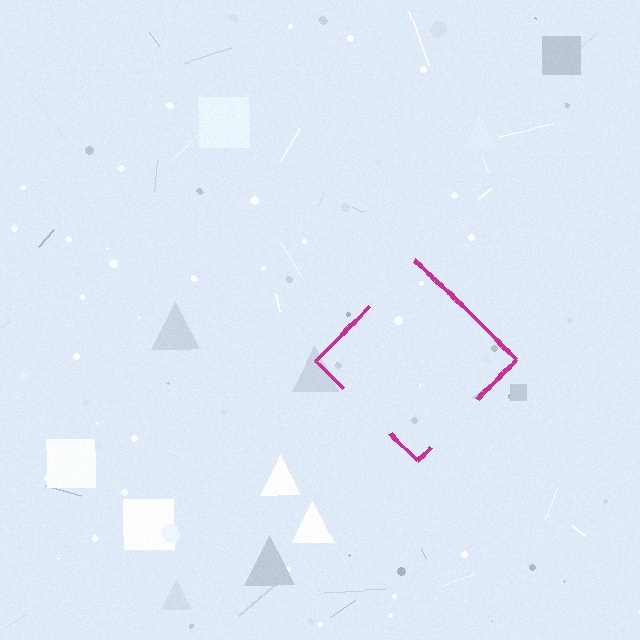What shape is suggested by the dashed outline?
The dashed outline suggests a diamond.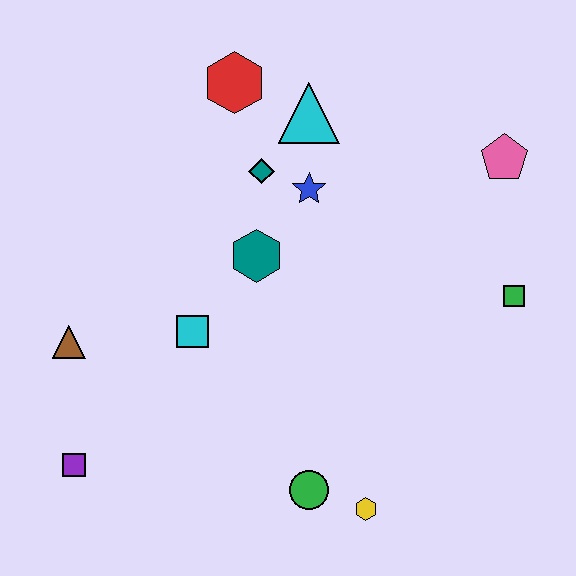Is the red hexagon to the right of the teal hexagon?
No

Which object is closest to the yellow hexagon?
The green circle is closest to the yellow hexagon.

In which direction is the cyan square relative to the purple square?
The cyan square is above the purple square.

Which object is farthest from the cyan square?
The pink pentagon is farthest from the cyan square.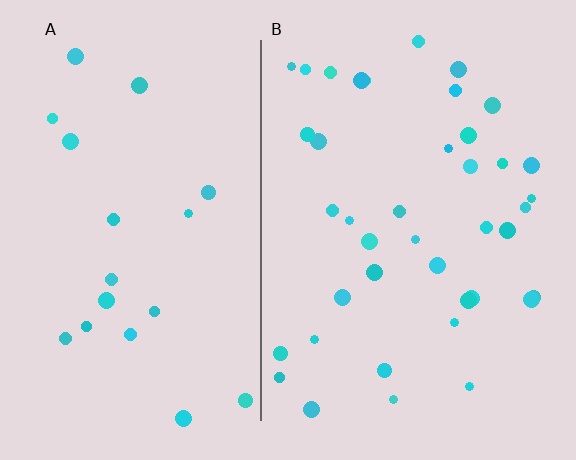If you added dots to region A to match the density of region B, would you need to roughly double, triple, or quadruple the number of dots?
Approximately double.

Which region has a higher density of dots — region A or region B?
B (the right).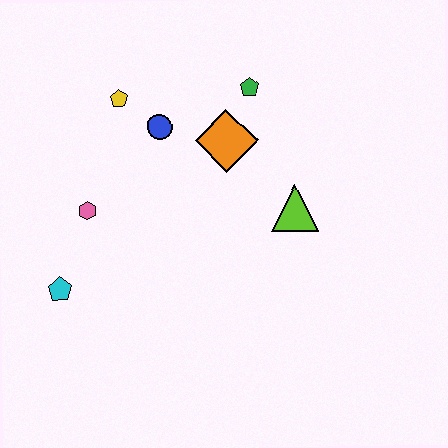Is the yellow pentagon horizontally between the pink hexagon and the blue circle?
Yes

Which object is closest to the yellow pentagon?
The blue circle is closest to the yellow pentagon.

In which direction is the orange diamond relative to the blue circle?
The orange diamond is to the right of the blue circle.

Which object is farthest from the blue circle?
The cyan pentagon is farthest from the blue circle.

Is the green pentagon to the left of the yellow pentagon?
No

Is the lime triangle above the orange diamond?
No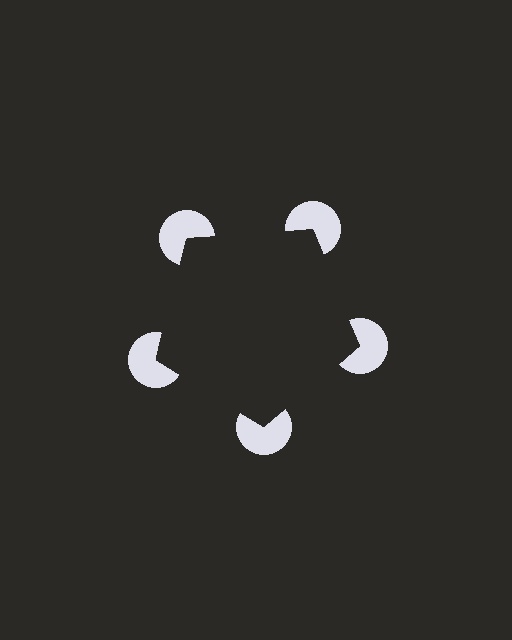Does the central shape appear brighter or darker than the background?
It typically appears slightly darker than the background, even though no actual brightness change is drawn.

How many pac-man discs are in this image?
There are 5 — one at each vertex of the illusory pentagon.